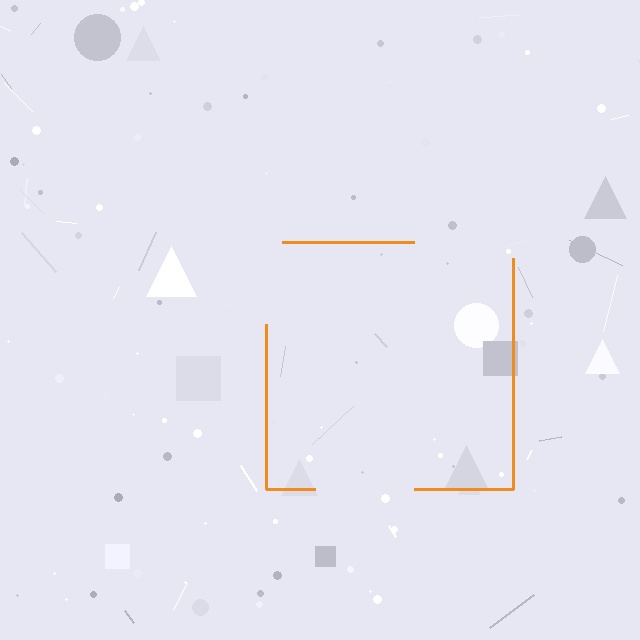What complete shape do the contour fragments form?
The contour fragments form a square.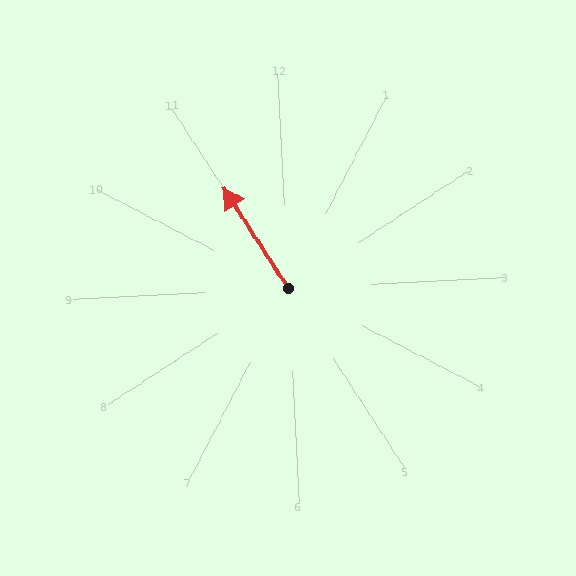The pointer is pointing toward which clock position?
Roughly 11 o'clock.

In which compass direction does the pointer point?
Northwest.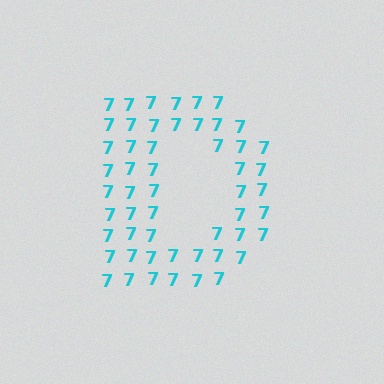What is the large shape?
The large shape is the letter D.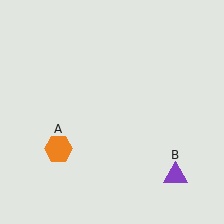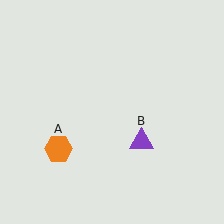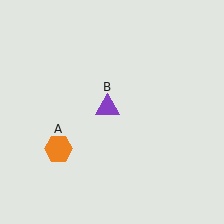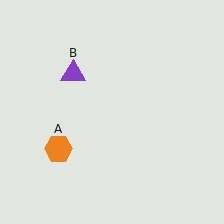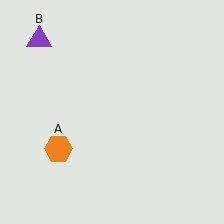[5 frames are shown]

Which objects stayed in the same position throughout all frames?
Orange hexagon (object A) remained stationary.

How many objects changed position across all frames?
1 object changed position: purple triangle (object B).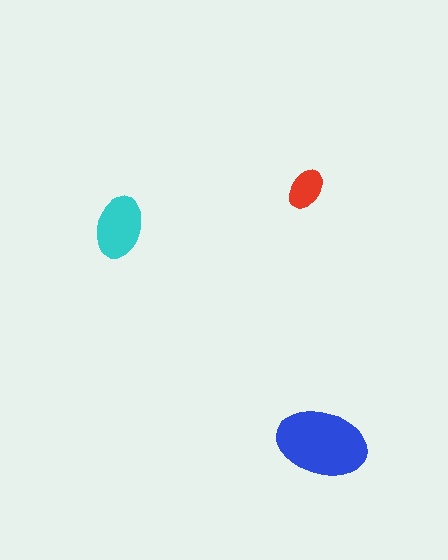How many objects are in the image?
There are 3 objects in the image.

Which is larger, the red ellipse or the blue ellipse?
The blue one.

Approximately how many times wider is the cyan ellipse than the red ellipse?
About 1.5 times wider.